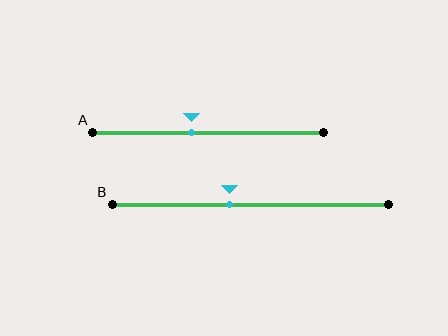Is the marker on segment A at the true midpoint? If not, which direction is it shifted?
No, the marker on segment A is shifted to the left by about 7% of the segment length.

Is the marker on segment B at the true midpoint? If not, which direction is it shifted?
No, the marker on segment B is shifted to the left by about 8% of the segment length.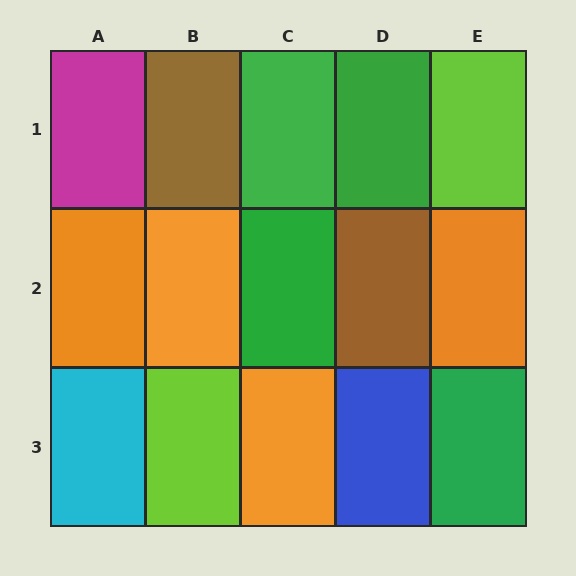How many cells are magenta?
1 cell is magenta.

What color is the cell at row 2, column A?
Orange.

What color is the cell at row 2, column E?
Orange.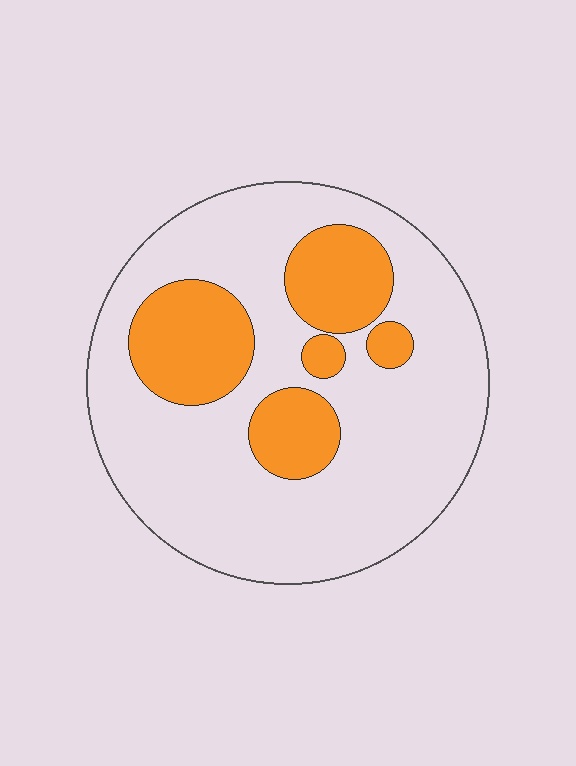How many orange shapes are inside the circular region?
5.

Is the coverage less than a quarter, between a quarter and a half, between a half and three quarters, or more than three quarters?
Between a quarter and a half.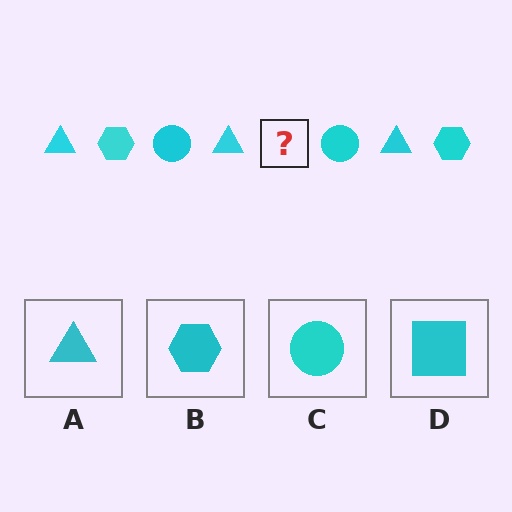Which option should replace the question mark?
Option B.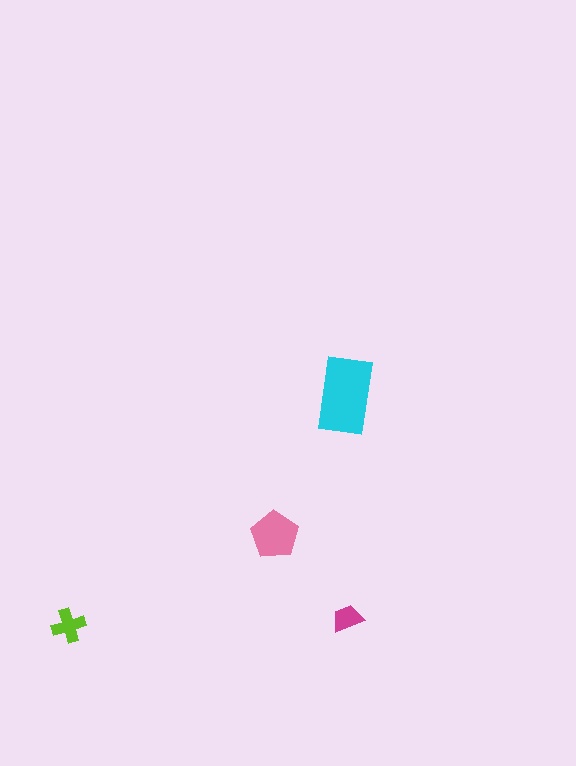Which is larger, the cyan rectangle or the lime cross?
The cyan rectangle.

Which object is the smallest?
The magenta trapezoid.